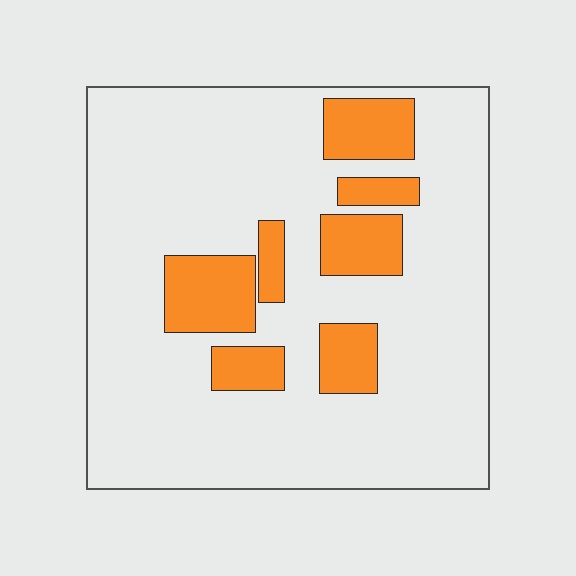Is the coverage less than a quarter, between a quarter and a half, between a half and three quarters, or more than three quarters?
Less than a quarter.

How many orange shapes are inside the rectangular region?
7.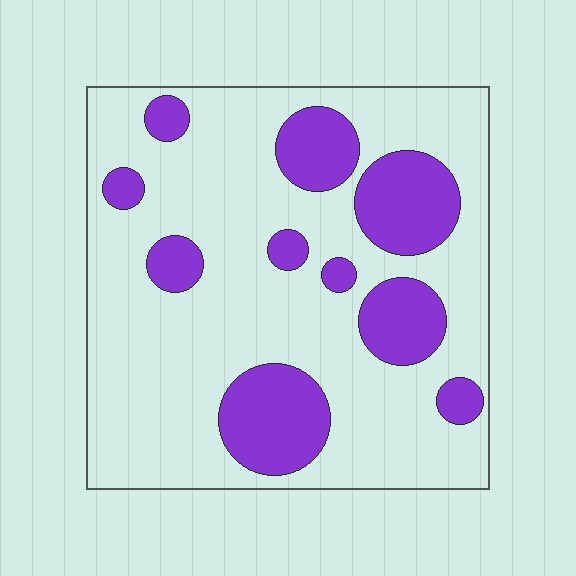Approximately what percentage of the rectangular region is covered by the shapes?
Approximately 25%.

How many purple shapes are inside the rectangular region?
10.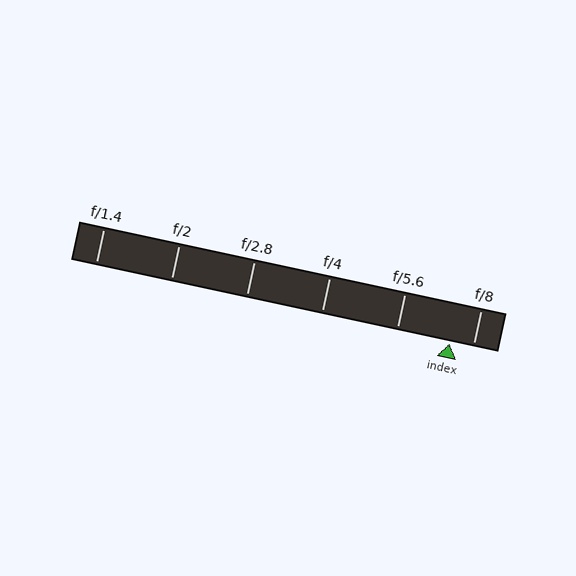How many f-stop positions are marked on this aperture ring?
There are 6 f-stop positions marked.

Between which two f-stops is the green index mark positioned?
The index mark is between f/5.6 and f/8.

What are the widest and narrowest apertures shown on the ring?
The widest aperture shown is f/1.4 and the narrowest is f/8.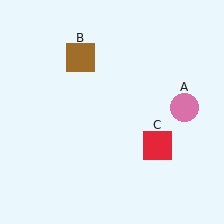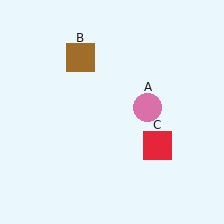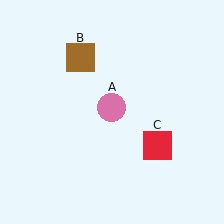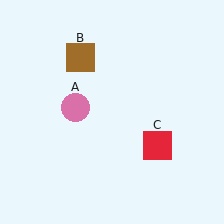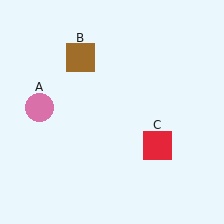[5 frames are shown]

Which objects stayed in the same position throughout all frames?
Brown square (object B) and red square (object C) remained stationary.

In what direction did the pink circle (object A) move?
The pink circle (object A) moved left.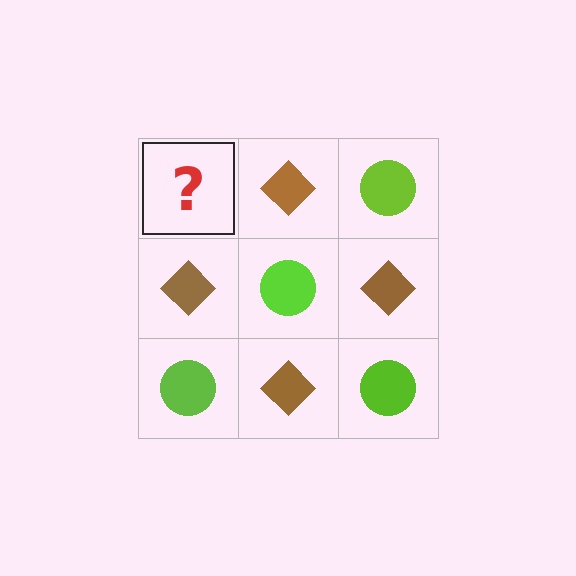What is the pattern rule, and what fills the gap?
The rule is that it alternates lime circle and brown diamond in a checkerboard pattern. The gap should be filled with a lime circle.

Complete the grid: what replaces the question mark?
The question mark should be replaced with a lime circle.